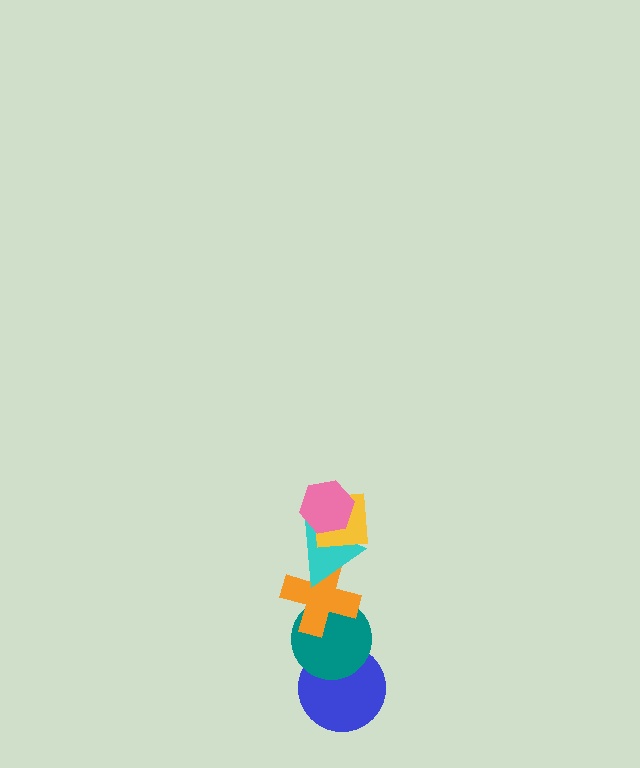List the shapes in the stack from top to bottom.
From top to bottom: the pink hexagon, the yellow square, the cyan triangle, the orange cross, the teal circle, the blue circle.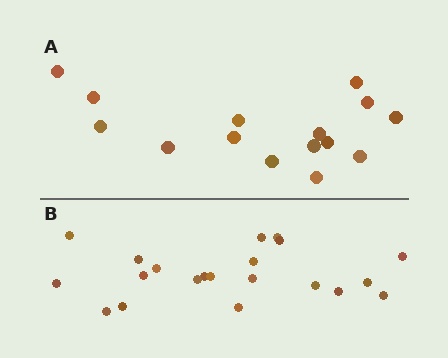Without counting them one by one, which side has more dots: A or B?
Region B (the bottom region) has more dots.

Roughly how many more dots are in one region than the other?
Region B has about 6 more dots than region A.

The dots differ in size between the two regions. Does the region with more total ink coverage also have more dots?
No. Region A has more total ink coverage because its dots are larger, but region B actually contains more individual dots. Total area can be misleading — the number of items is what matters here.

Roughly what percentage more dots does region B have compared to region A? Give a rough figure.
About 40% more.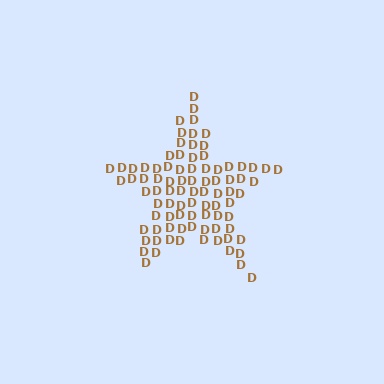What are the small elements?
The small elements are letter D's.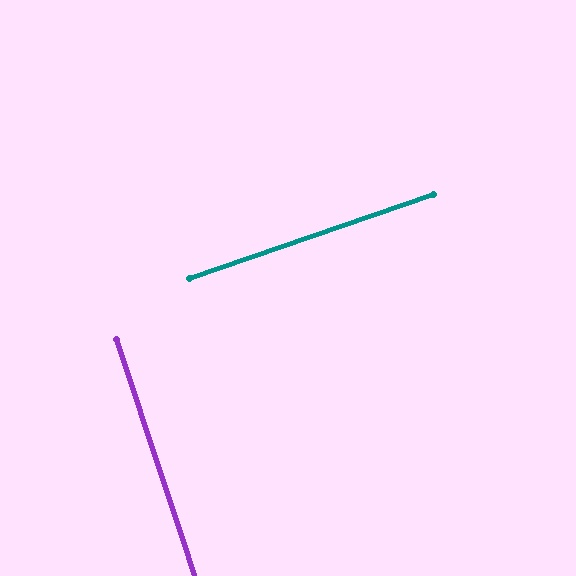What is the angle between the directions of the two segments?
Approximately 89 degrees.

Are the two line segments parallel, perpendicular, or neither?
Perpendicular — they meet at approximately 89°.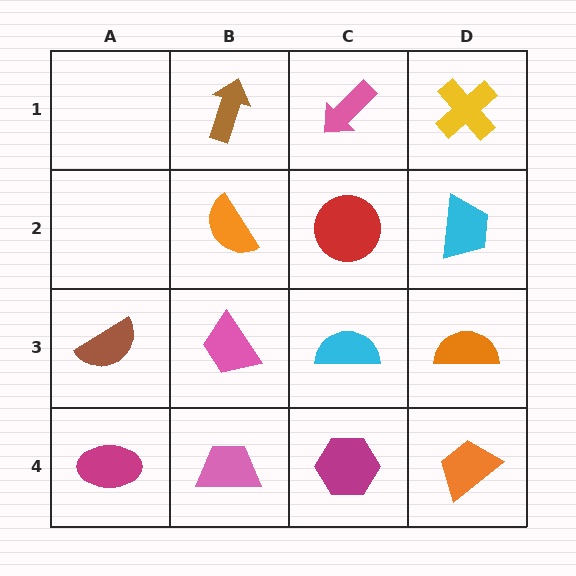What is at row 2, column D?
A cyan trapezoid.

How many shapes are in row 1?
3 shapes.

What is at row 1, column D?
A yellow cross.